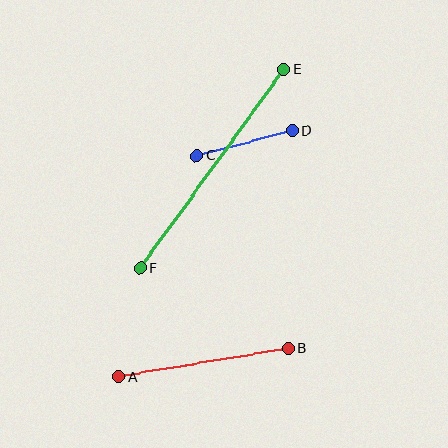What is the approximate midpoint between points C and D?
The midpoint is at approximately (244, 143) pixels.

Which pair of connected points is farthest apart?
Points E and F are farthest apart.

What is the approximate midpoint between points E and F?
The midpoint is at approximately (212, 169) pixels.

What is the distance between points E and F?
The distance is approximately 246 pixels.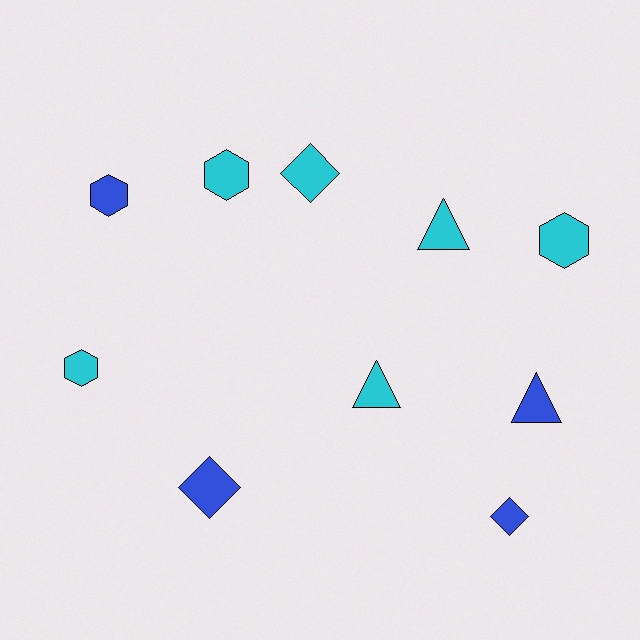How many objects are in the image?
There are 10 objects.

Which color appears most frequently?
Cyan, with 6 objects.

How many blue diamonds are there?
There are 2 blue diamonds.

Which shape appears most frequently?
Hexagon, with 4 objects.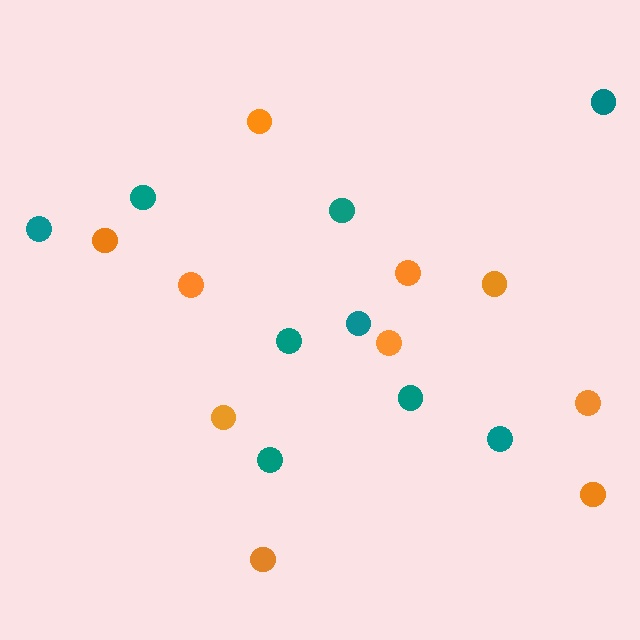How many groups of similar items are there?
There are 2 groups: one group of teal circles (9) and one group of orange circles (10).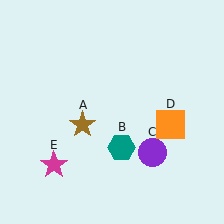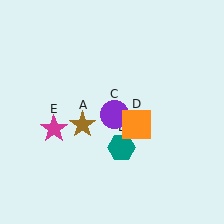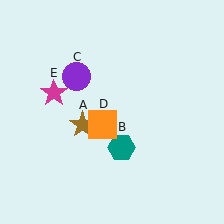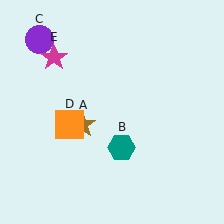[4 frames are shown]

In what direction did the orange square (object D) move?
The orange square (object D) moved left.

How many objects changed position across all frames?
3 objects changed position: purple circle (object C), orange square (object D), magenta star (object E).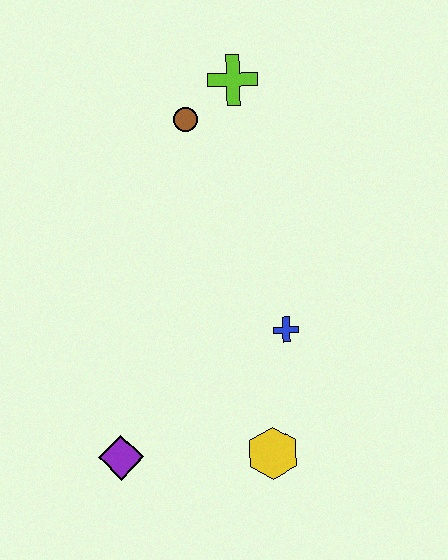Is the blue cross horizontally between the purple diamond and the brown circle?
No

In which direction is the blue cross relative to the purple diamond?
The blue cross is to the right of the purple diamond.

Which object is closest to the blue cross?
The yellow hexagon is closest to the blue cross.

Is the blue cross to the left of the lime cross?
No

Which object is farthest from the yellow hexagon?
The lime cross is farthest from the yellow hexagon.